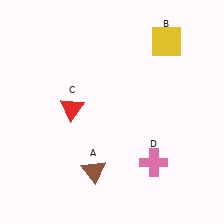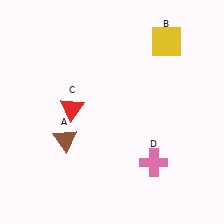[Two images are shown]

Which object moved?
The brown triangle (A) moved up.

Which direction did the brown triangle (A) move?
The brown triangle (A) moved up.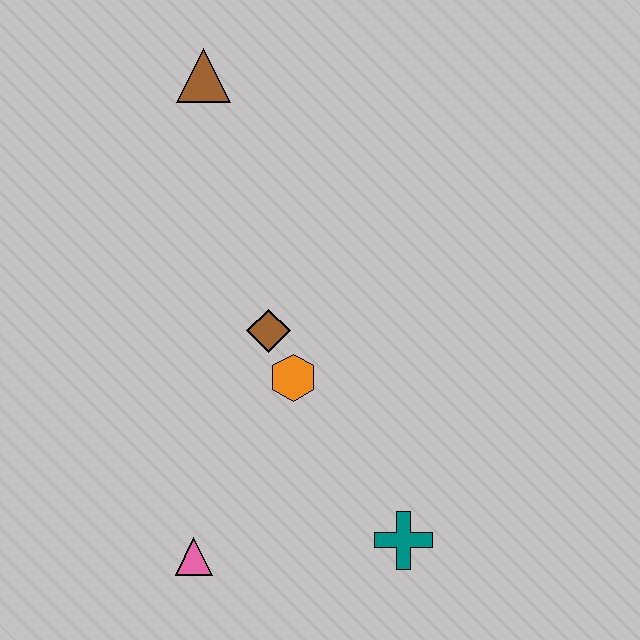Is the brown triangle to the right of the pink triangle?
Yes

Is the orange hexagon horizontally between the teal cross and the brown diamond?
Yes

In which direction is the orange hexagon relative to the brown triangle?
The orange hexagon is below the brown triangle.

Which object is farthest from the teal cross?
The brown triangle is farthest from the teal cross.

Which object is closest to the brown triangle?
The brown diamond is closest to the brown triangle.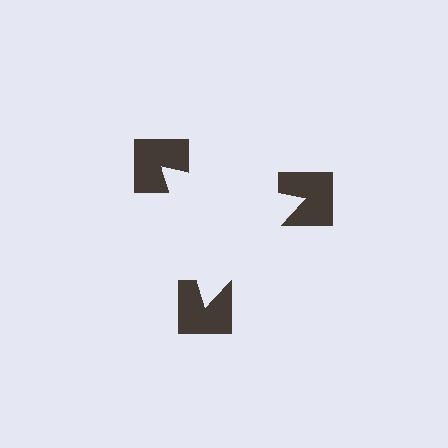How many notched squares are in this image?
There are 3 — one at each vertex of the illusory triangle.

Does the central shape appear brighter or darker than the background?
It typically appears slightly brighter than the background, even though no actual brightness change is drawn.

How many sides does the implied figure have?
3 sides.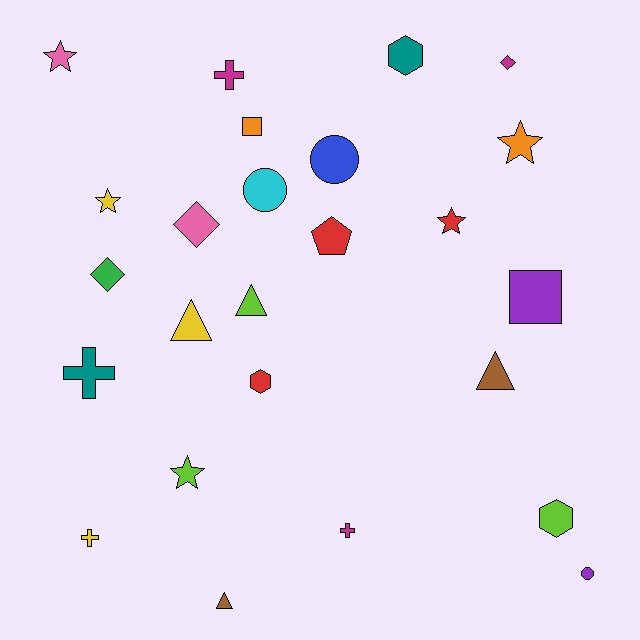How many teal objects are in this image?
There are 2 teal objects.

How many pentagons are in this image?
There is 1 pentagon.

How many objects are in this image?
There are 25 objects.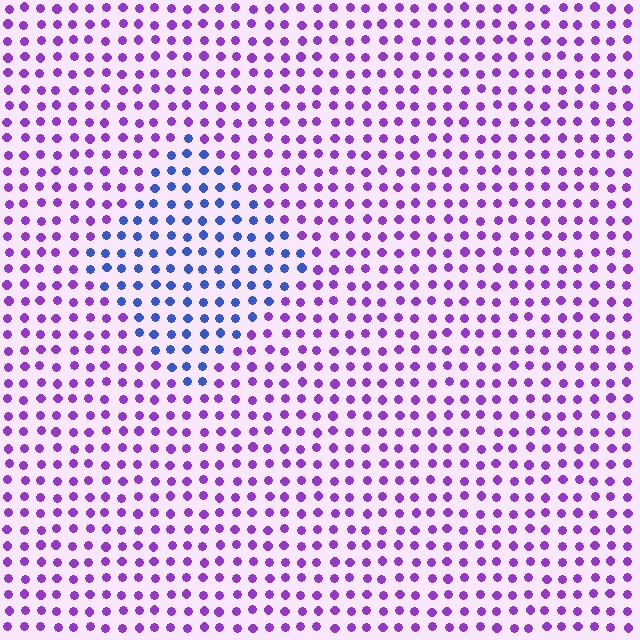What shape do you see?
I see a diamond.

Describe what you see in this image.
The image is filled with small purple elements in a uniform arrangement. A diamond-shaped region is visible where the elements are tinted to a slightly different hue, forming a subtle color boundary.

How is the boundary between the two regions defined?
The boundary is defined purely by a slight shift in hue (about 51 degrees). Spacing, size, and orientation are identical on both sides.